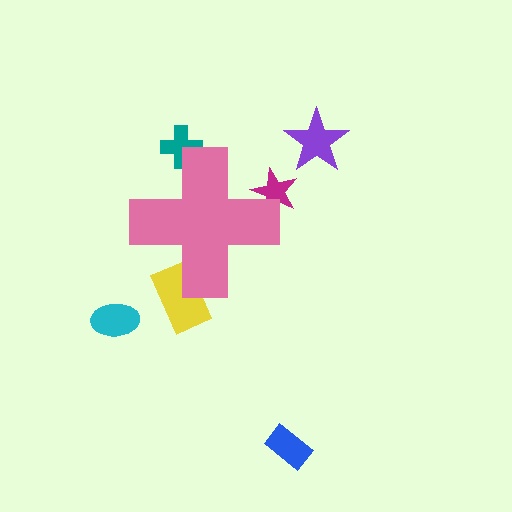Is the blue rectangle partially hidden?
No, the blue rectangle is fully visible.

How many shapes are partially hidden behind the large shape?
3 shapes are partially hidden.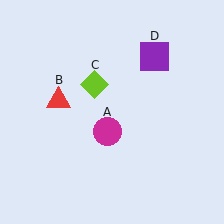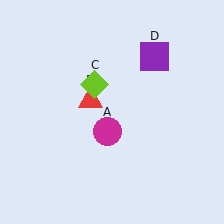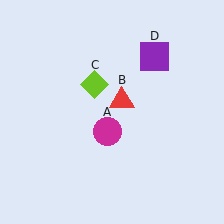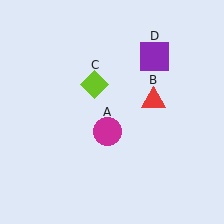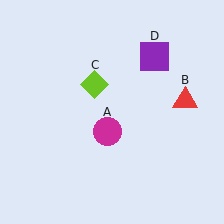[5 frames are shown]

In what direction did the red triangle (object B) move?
The red triangle (object B) moved right.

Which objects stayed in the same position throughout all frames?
Magenta circle (object A) and lime diamond (object C) and purple square (object D) remained stationary.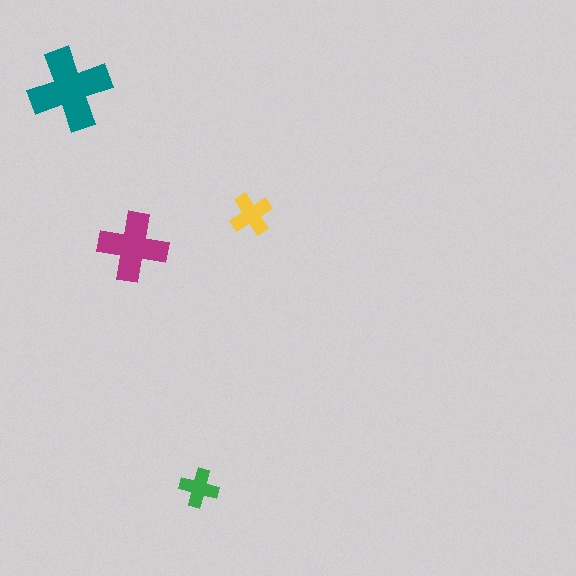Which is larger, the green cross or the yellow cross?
The yellow one.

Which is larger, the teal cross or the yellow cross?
The teal one.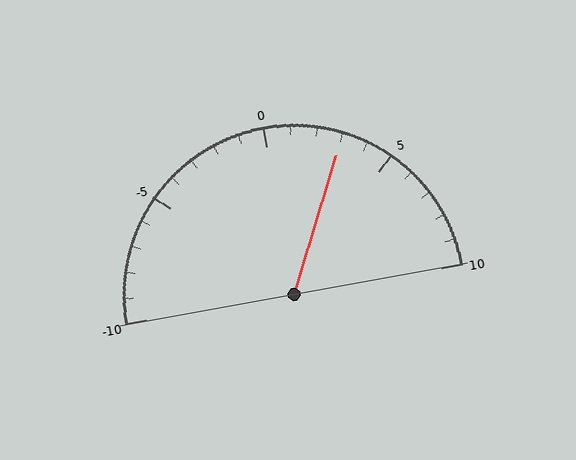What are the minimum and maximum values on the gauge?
The gauge ranges from -10 to 10.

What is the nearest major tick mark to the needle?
The nearest major tick mark is 5.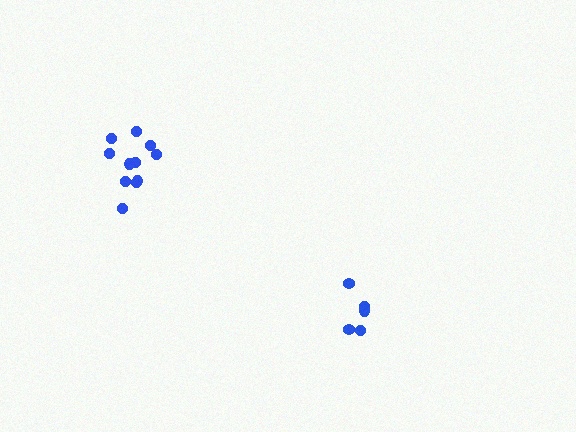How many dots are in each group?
Group 1: 11 dots, Group 2: 5 dots (16 total).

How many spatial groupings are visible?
There are 2 spatial groupings.